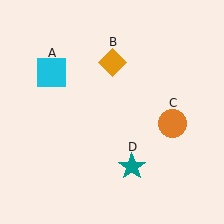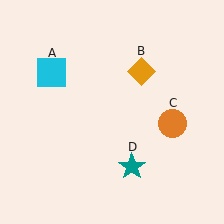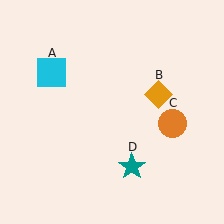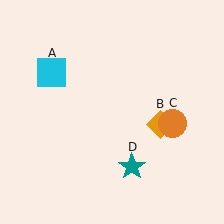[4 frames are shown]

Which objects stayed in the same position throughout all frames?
Cyan square (object A) and orange circle (object C) and teal star (object D) remained stationary.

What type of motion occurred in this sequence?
The orange diamond (object B) rotated clockwise around the center of the scene.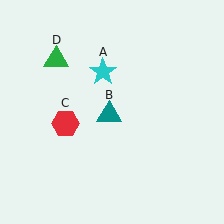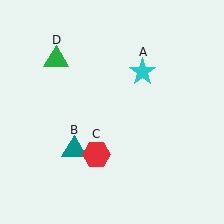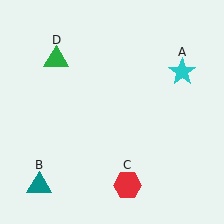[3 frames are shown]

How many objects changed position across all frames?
3 objects changed position: cyan star (object A), teal triangle (object B), red hexagon (object C).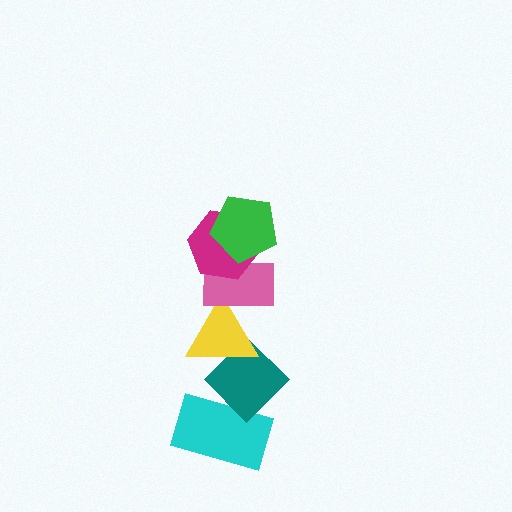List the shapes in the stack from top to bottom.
From top to bottom: the green pentagon, the magenta hexagon, the pink rectangle, the yellow triangle, the teal diamond, the cyan rectangle.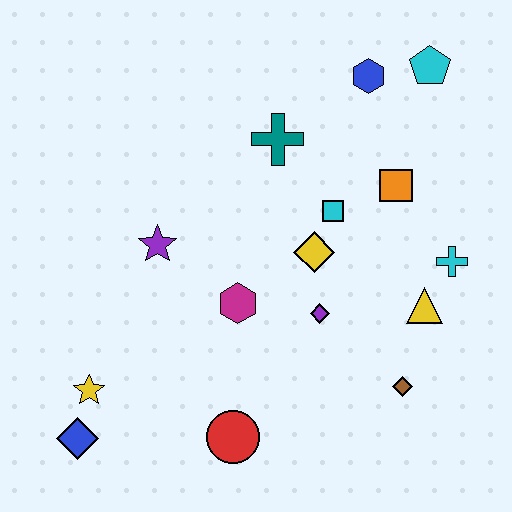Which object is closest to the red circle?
The magenta hexagon is closest to the red circle.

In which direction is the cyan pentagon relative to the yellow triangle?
The cyan pentagon is above the yellow triangle.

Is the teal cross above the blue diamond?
Yes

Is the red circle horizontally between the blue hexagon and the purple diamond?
No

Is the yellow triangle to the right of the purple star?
Yes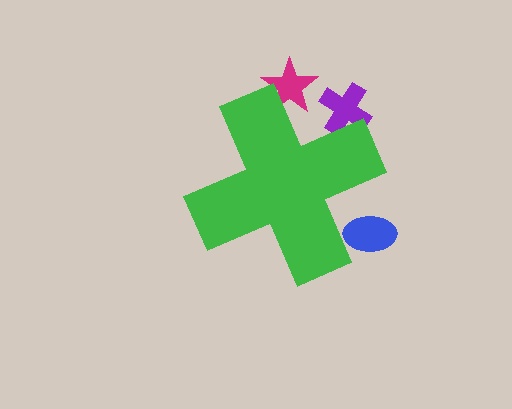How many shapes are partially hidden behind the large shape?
3 shapes are partially hidden.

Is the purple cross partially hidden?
Yes, the purple cross is partially hidden behind the green cross.